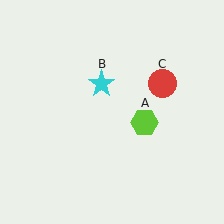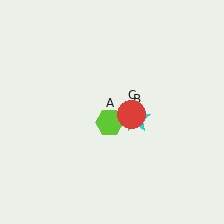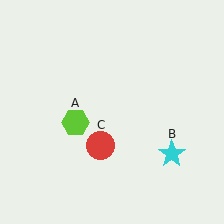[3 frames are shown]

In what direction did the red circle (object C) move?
The red circle (object C) moved down and to the left.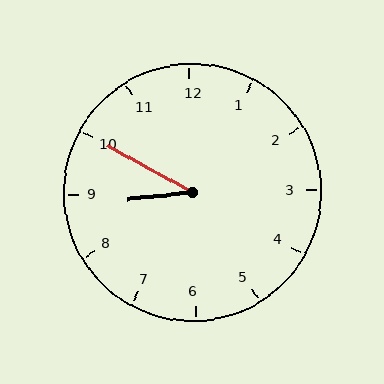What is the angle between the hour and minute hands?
Approximately 35 degrees.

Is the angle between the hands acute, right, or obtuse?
It is acute.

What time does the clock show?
8:50.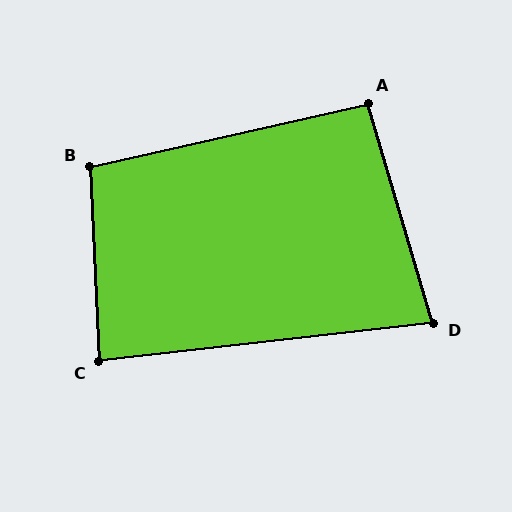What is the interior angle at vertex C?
Approximately 86 degrees (approximately right).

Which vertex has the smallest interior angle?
D, at approximately 80 degrees.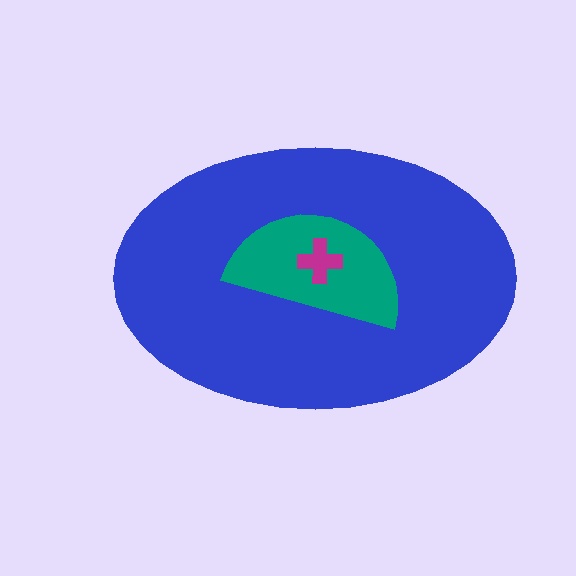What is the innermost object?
The magenta cross.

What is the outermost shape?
The blue ellipse.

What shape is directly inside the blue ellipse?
The teal semicircle.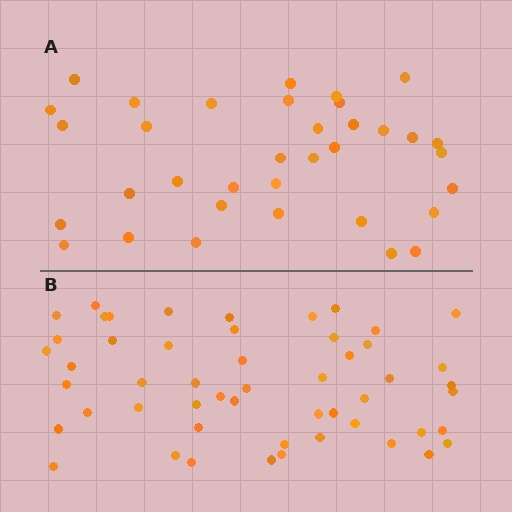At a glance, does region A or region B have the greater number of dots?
Region B (the bottom region) has more dots.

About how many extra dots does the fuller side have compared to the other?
Region B has approximately 15 more dots than region A.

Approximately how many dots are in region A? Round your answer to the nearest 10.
About 40 dots. (The exact count is 35, which rounds to 40.)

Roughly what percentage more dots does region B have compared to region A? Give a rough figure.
About 50% more.